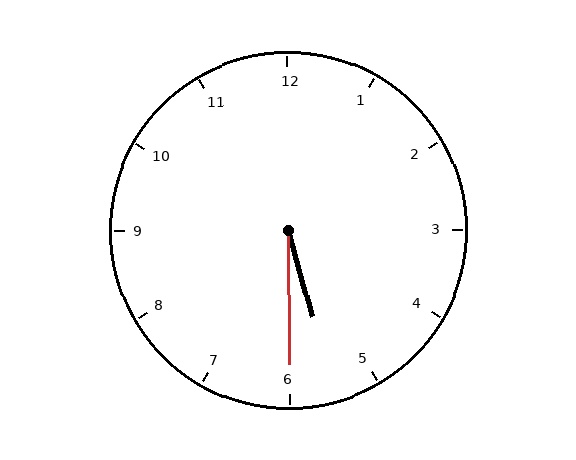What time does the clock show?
5:30.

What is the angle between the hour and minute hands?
Approximately 15 degrees.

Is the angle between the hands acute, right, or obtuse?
It is acute.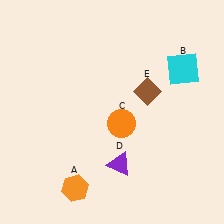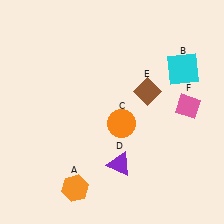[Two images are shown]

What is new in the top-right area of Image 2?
A pink diamond (F) was added in the top-right area of Image 2.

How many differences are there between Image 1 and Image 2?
There is 1 difference between the two images.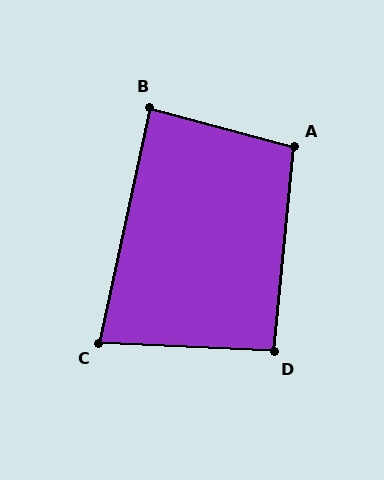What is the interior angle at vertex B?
Approximately 87 degrees (approximately right).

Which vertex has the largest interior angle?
A, at approximately 99 degrees.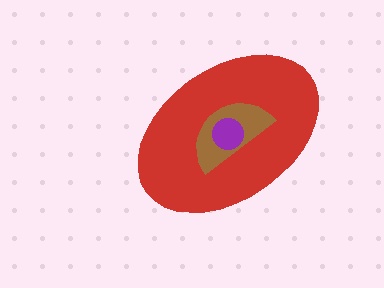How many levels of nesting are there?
3.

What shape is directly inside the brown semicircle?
The purple circle.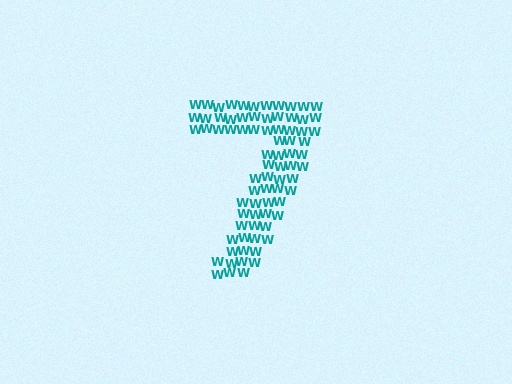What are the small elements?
The small elements are letter W's.